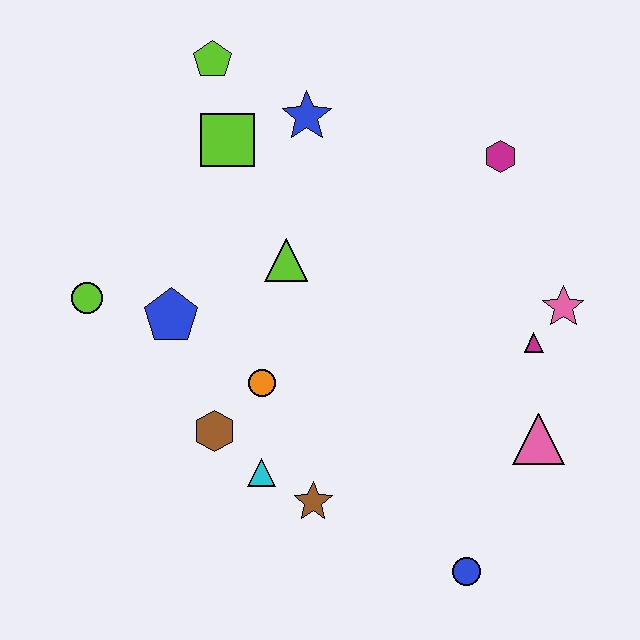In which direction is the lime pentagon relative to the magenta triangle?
The lime pentagon is to the left of the magenta triangle.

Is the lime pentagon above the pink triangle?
Yes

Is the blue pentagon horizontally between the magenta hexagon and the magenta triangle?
No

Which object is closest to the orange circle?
The brown hexagon is closest to the orange circle.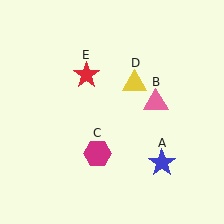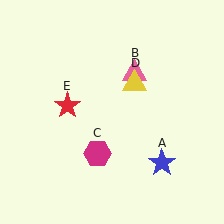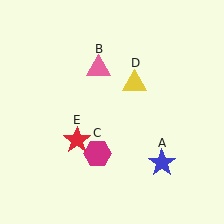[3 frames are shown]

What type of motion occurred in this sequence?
The pink triangle (object B), red star (object E) rotated counterclockwise around the center of the scene.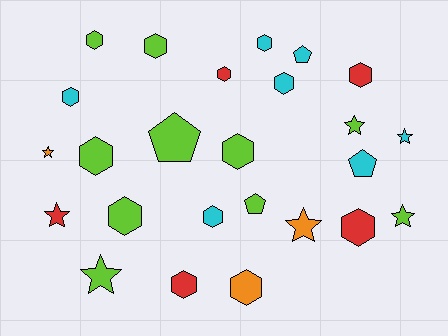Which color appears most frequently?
Lime, with 10 objects.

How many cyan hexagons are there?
There are 4 cyan hexagons.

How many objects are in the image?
There are 25 objects.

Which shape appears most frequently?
Hexagon, with 14 objects.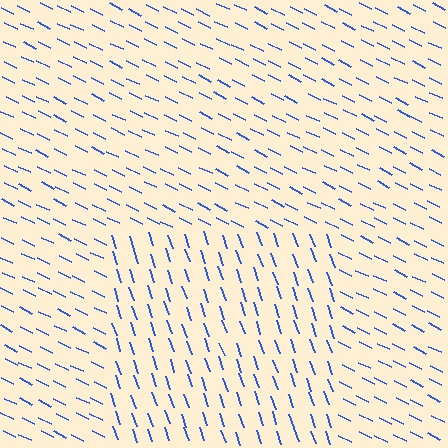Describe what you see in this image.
The image is filled with small blue line segments. A rectangle region in the image has lines oriented differently from the surrounding lines, creating a visible texture boundary.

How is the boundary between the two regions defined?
The boundary is defined purely by a change in line orientation (approximately 45 degrees difference). All lines are the same color and thickness.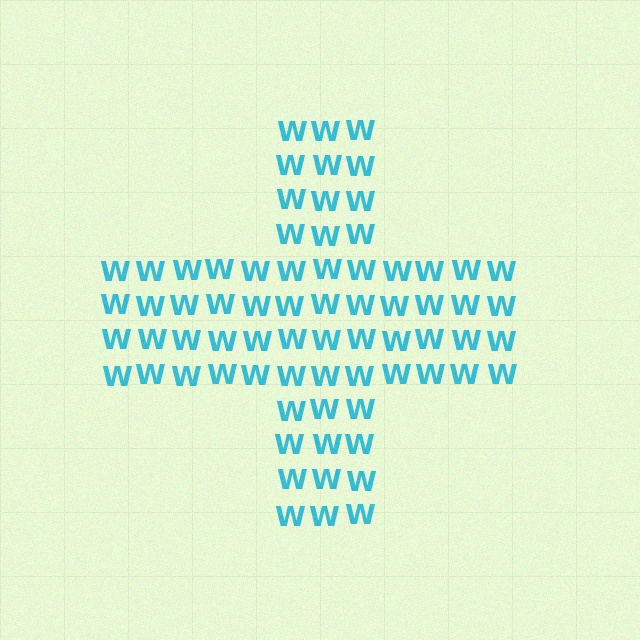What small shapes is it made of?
It is made of small letter W's.